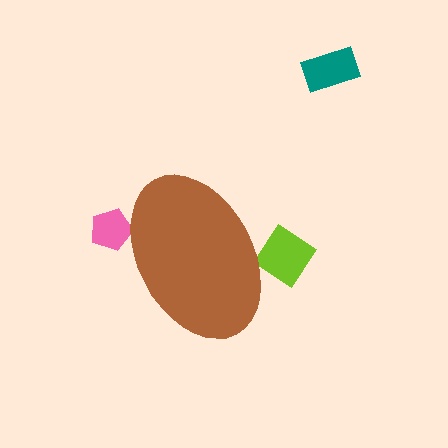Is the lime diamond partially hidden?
Yes, the lime diamond is partially hidden behind the brown ellipse.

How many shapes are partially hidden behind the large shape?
2 shapes are partially hidden.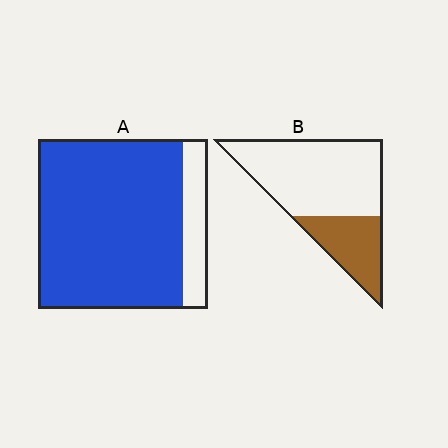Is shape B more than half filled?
No.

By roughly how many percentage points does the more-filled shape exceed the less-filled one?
By roughly 55 percentage points (A over B).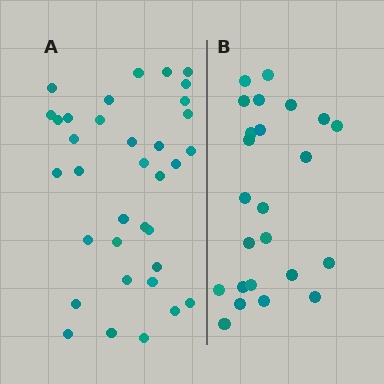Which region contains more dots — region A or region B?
Region A (the left region) has more dots.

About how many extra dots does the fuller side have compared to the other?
Region A has roughly 12 or so more dots than region B.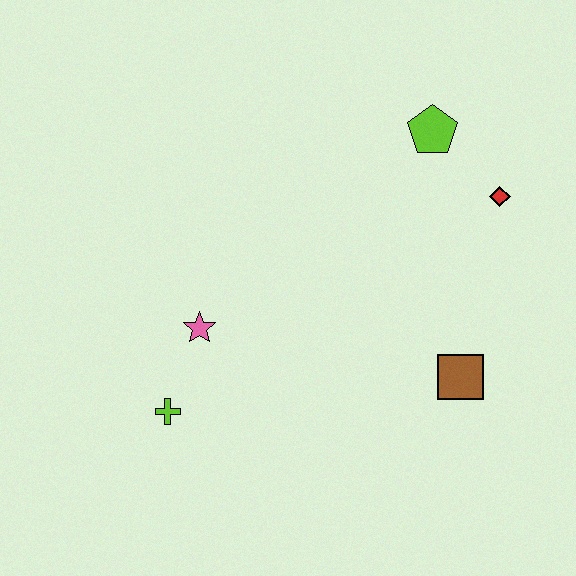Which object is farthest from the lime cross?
The red diamond is farthest from the lime cross.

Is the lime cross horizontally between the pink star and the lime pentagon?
No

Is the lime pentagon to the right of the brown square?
No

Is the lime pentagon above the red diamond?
Yes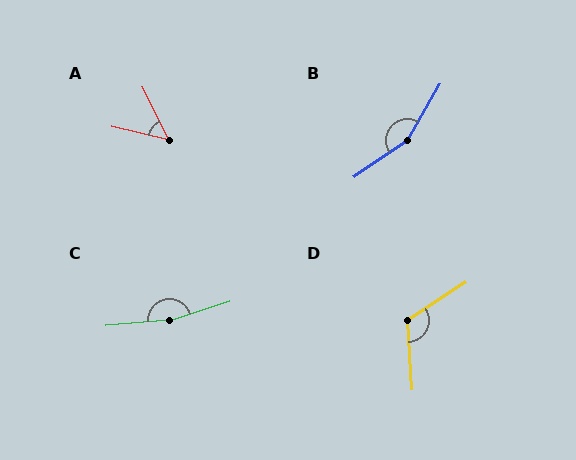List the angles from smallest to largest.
A (50°), D (120°), B (154°), C (167°).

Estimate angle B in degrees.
Approximately 154 degrees.